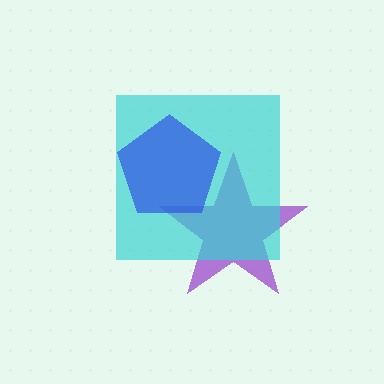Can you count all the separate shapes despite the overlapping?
Yes, there are 3 separate shapes.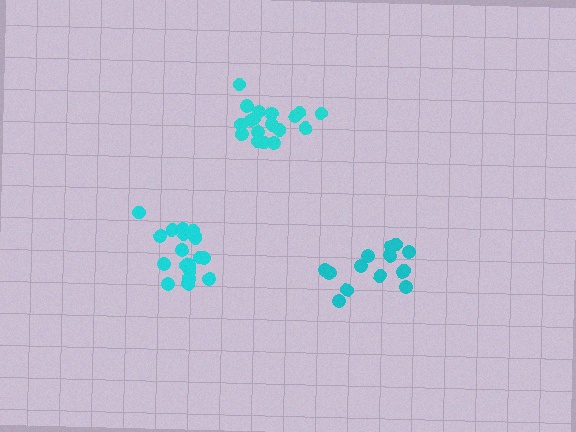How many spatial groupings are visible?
There are 3 spatial groupings.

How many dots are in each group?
Group 1: 19 dots, Group 2: 19 dots, Group 3: 14 dots (52 total).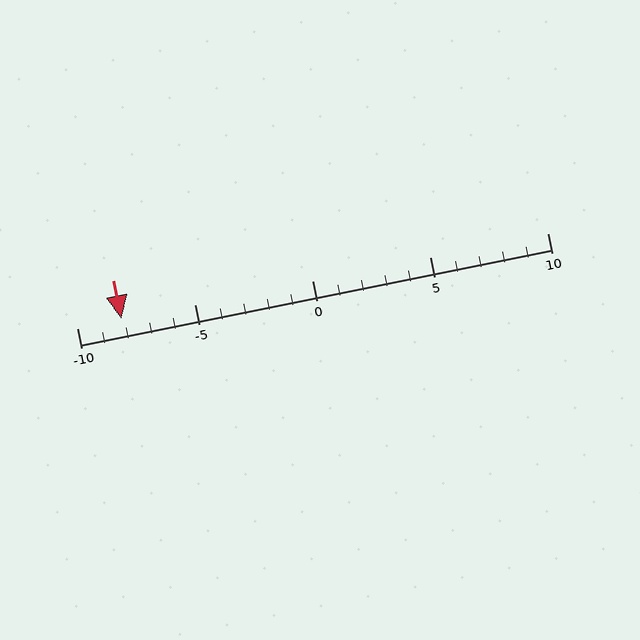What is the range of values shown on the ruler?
The ruler shows values from -10 to 10.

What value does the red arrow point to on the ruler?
The red arrow points to approximately -8.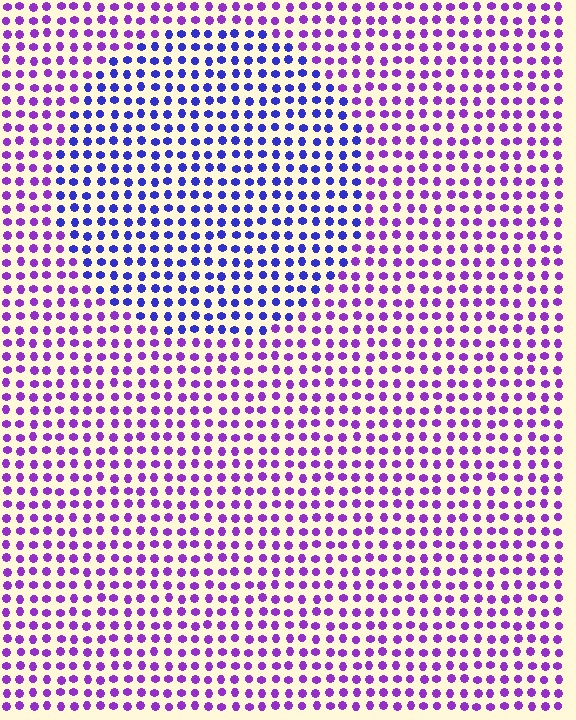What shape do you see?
I see a circle.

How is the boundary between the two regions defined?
The boundary is defined purely by a slight shift in hue (about 39 degrees). Spacing, size, and orientation are identical on both sides.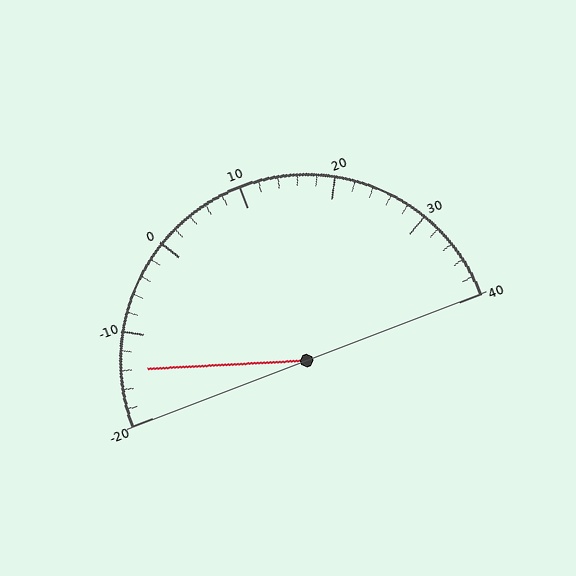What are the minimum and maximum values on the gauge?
The gauge ranges from -20 to 40.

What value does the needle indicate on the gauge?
The needle indicates approximately -14.